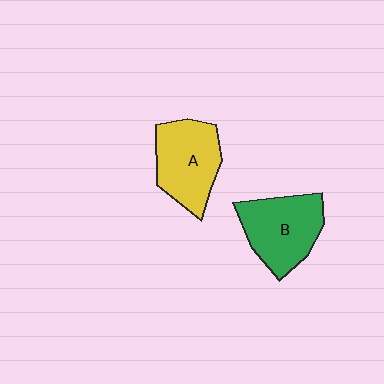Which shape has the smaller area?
Shape A (yellow).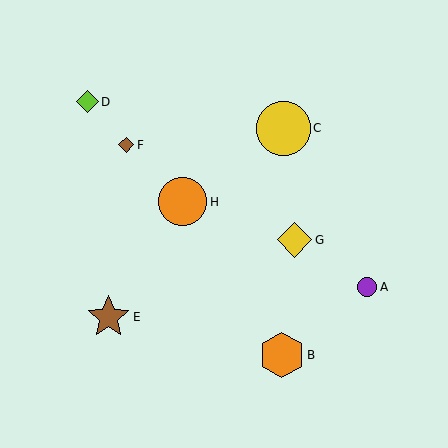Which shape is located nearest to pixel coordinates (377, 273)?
The purple circle (labeled A) at (367, 287) is nearest to that location.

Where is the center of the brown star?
The center of the brown star is at (108, 317).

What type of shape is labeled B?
Shape B is an orange hexagon.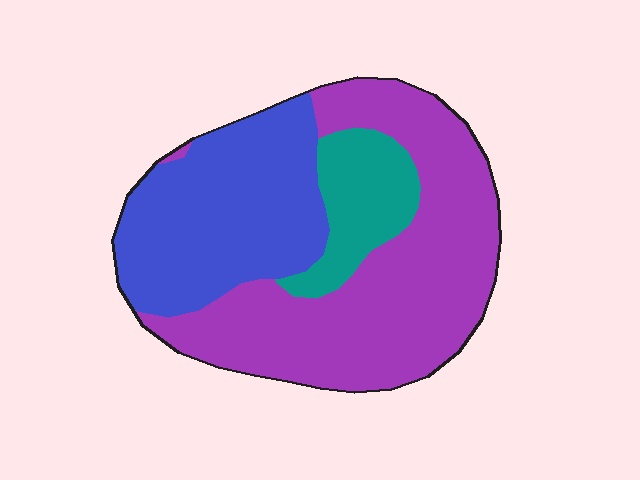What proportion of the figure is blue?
Blue takes up about one third (1/3) of the figure.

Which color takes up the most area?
Purple, at roughly 50%.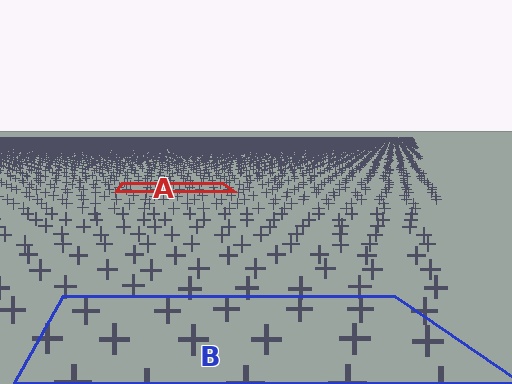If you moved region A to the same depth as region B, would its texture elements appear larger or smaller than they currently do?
They would appear larger. At a closer depth, the same texture elements are projected at a bigger on-screen size.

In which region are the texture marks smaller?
The texture marks are smaller in region A, because it is farther away.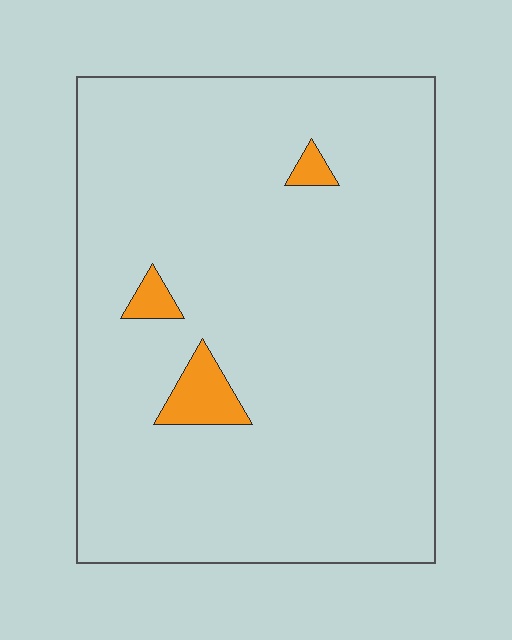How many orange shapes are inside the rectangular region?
3.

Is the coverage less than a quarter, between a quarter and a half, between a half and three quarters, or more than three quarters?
Less than a quarter.